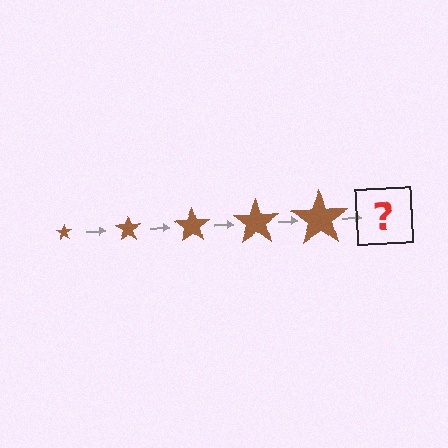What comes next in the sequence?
The next element should be a brown star, larger than the previous one.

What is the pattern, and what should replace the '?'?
The pattern is that the star gets progressively larger each step. The '?' should be a brown star, larger than the previous one.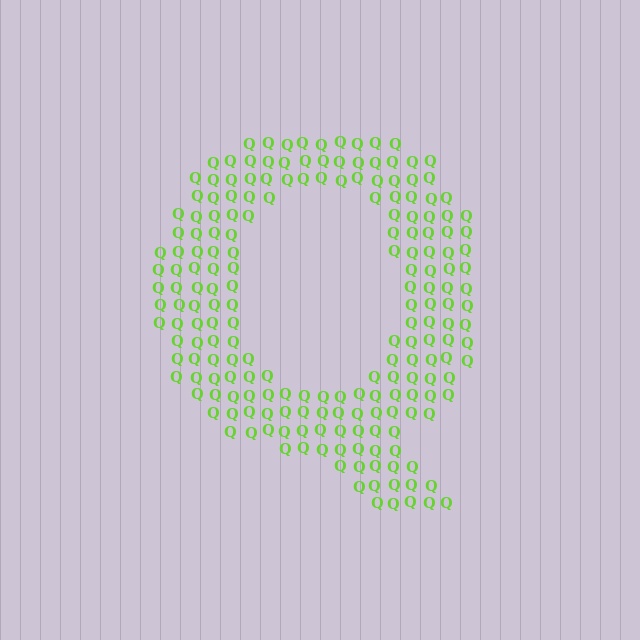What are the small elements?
The small elements are letter Q's.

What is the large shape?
The large shape is the letter Q.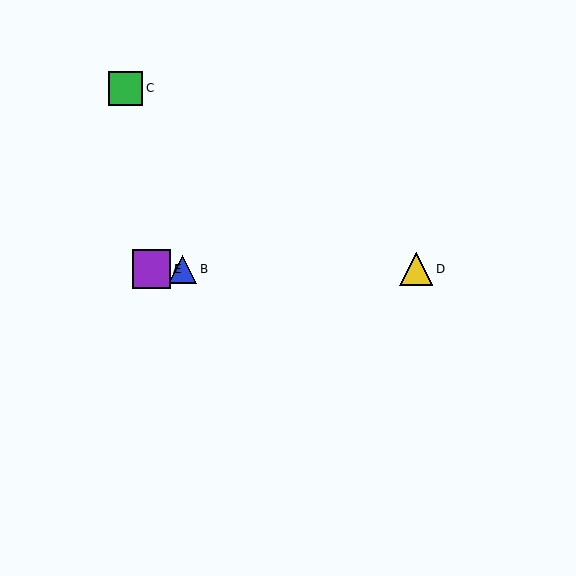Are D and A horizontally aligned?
Yes, both are at y≈269.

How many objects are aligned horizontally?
4 objects (A, B, D, E) are aligned horizontally.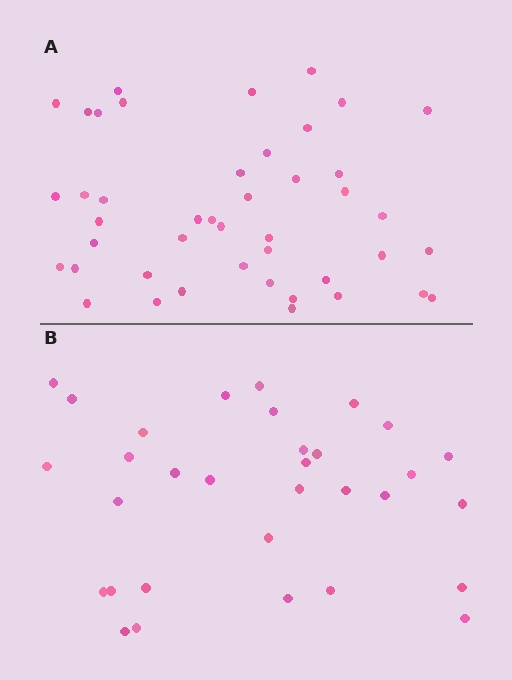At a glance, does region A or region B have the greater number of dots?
Region A (the top region) has more dots.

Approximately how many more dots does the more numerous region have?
Region A has roughly 12 or so more dots than region B.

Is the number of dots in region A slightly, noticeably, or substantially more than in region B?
Region A has noticeably more, but not dramatically so. The ratio is roughly 1.4 to 1.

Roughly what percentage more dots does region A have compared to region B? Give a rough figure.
About 40% more.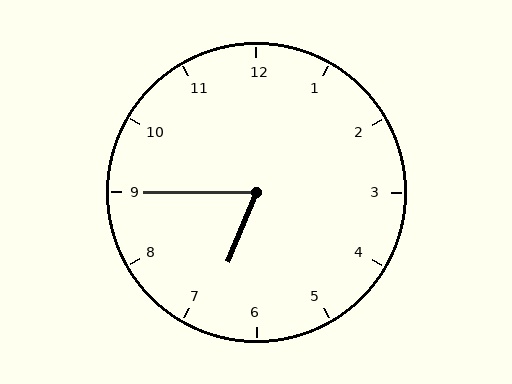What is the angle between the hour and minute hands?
Approximately 68 degrees.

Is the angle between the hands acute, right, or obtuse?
It is acute.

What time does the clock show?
6:45.